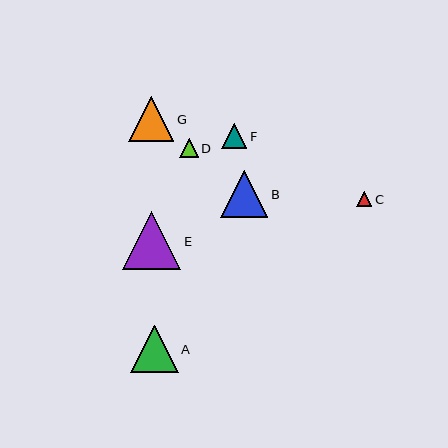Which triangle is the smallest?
Triangle C is the smallest with a size of approximately 16 pixels.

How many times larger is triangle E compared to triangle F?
Triangle E is approximately 2.3 times the size of triangle F.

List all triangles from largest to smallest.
From largest to smallest: E, B, A, G, F, D, C.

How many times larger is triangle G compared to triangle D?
Triangle G is approximately 2.4 times the size of triangle D.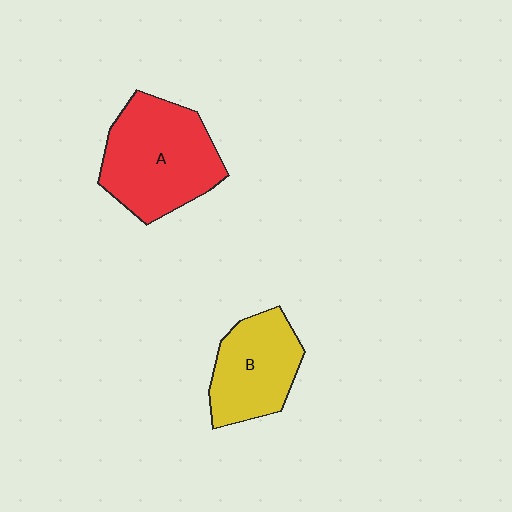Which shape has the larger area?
Shape A (red).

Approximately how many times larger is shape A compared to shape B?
Approximately 1.4 times.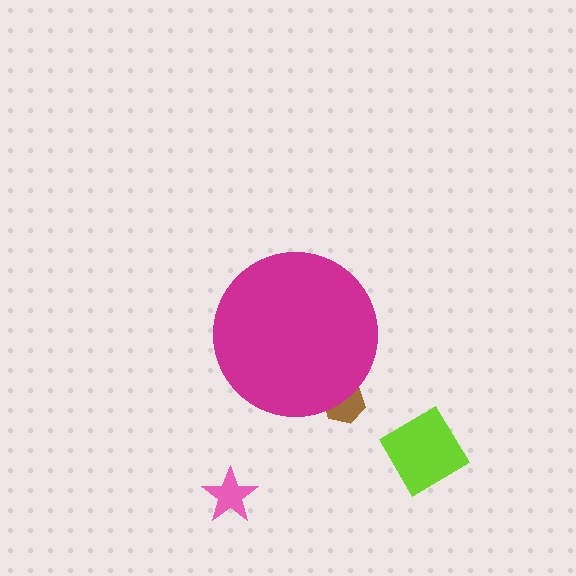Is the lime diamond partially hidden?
No, the lime diamond is fully visible.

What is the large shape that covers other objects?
A magenta circle.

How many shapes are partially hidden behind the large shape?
1 shape is partially hidden.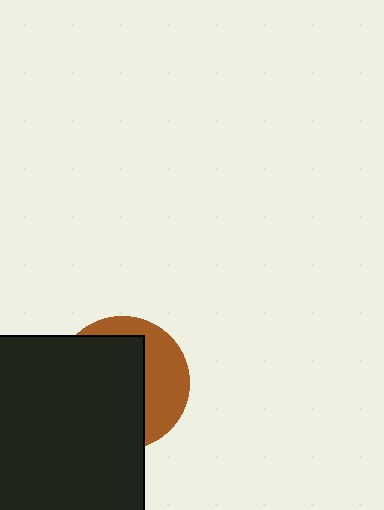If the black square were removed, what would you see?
You would see the complete brown circle.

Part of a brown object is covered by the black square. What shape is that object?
It is a circle.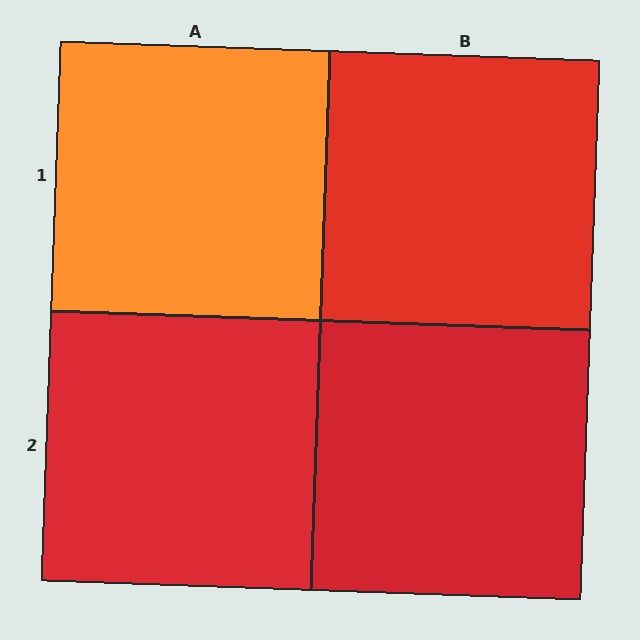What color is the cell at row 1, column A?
Orange.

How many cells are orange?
1 cell is orange.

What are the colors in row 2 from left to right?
Red, red.